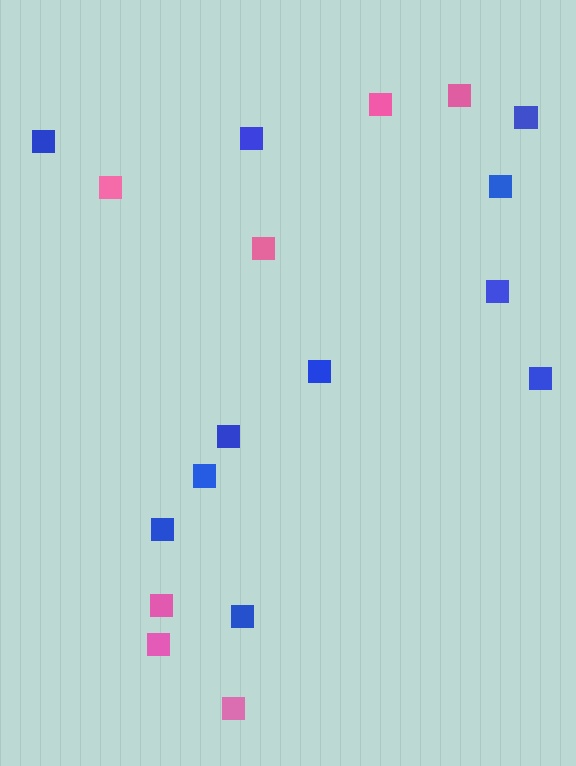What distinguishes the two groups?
There are 2 groups: one group of blue squares (11) and one group of pink squares (7).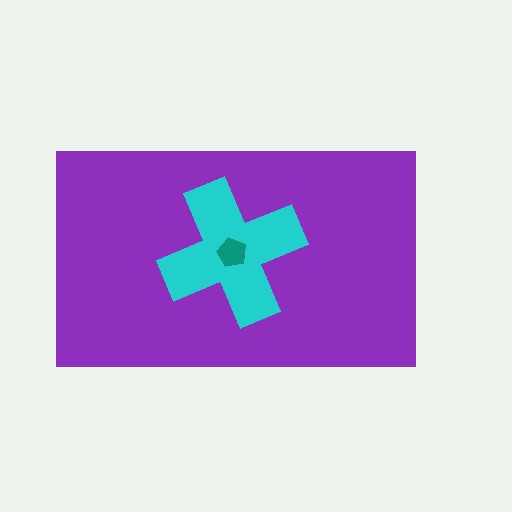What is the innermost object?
The teal pentagon.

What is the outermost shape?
The purple rectangle.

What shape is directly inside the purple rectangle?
The cyan cross.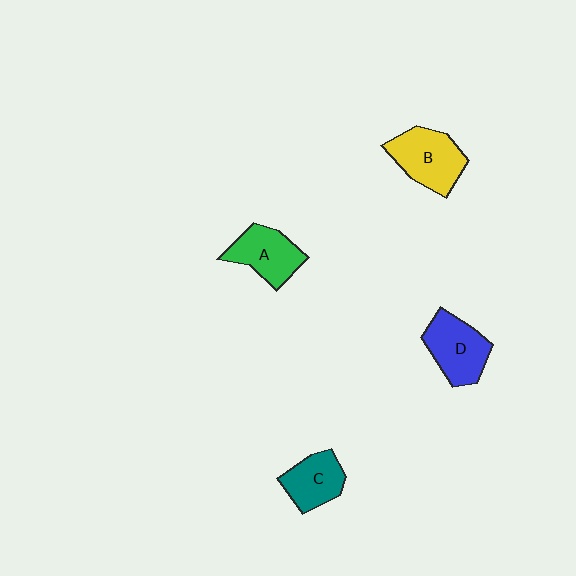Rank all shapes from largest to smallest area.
From largest to smallest: B (yellow), D (blue), A (green), C (teal).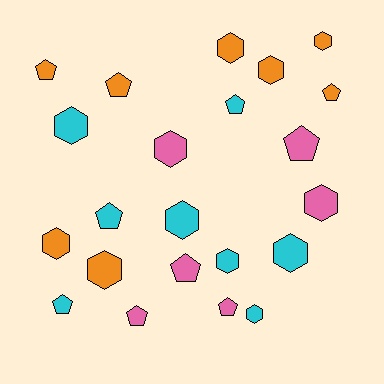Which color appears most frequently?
Orange, with 8 objects.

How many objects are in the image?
There are 22 objects.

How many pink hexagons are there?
There are 2 pink hexagons.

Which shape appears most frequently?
Hexagon, with 12 objects.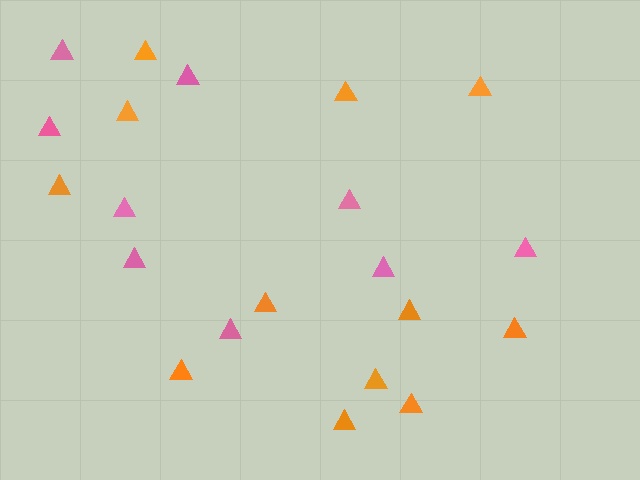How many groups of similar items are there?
There are 2 groups: one group of orange triangles (12) and one group of pink triangles (9).